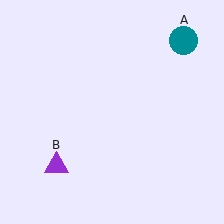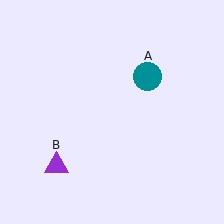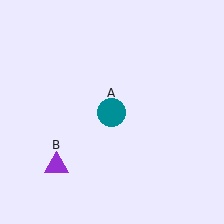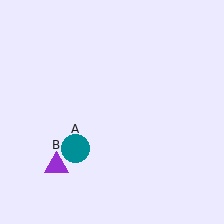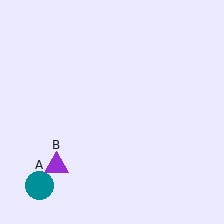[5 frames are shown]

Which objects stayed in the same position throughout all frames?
Purple triangle (object B) remained stationary.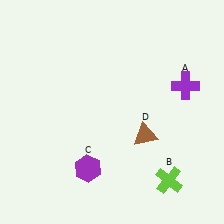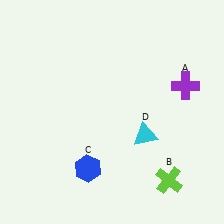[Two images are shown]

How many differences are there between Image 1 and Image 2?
There are 2 differences between the two images.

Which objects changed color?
C changed from purple to blue. D changed from brown to cyan.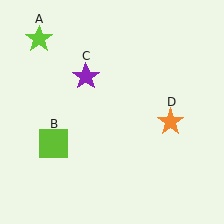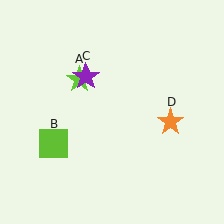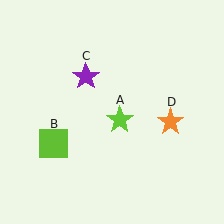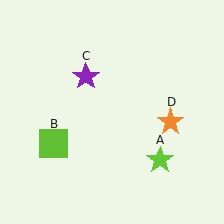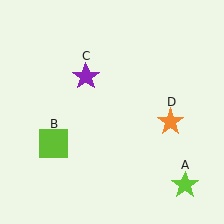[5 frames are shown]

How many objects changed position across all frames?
1 object changed position: lime star (object A).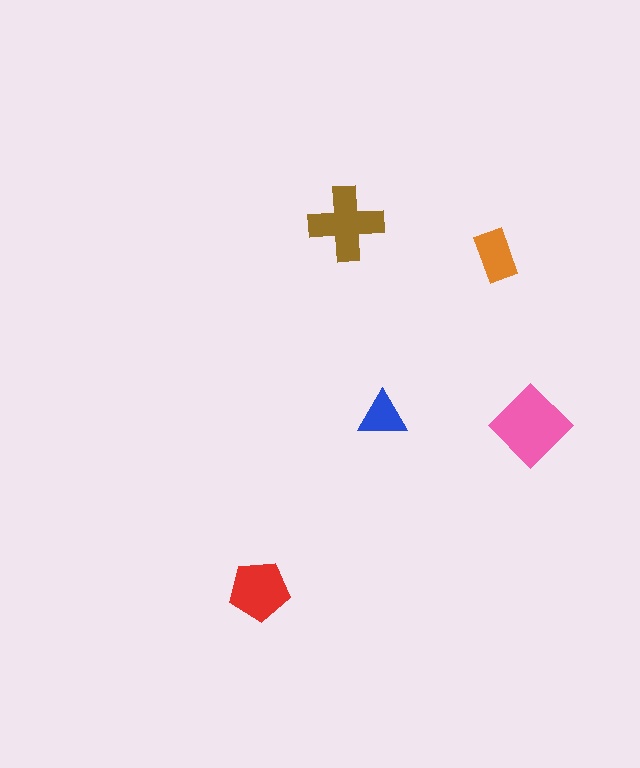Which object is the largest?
The pink diamond.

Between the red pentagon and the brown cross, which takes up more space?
The brown cross.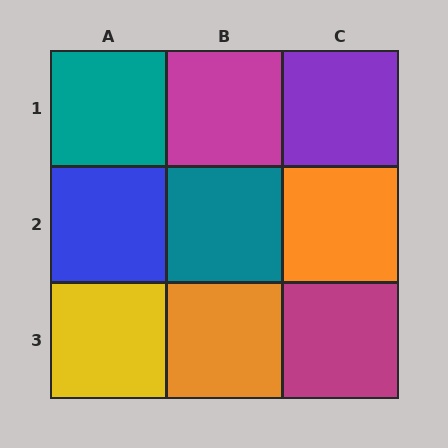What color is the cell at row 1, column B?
Magenta.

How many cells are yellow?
1 cell is yellow.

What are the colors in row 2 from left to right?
Blue, teal, orange.